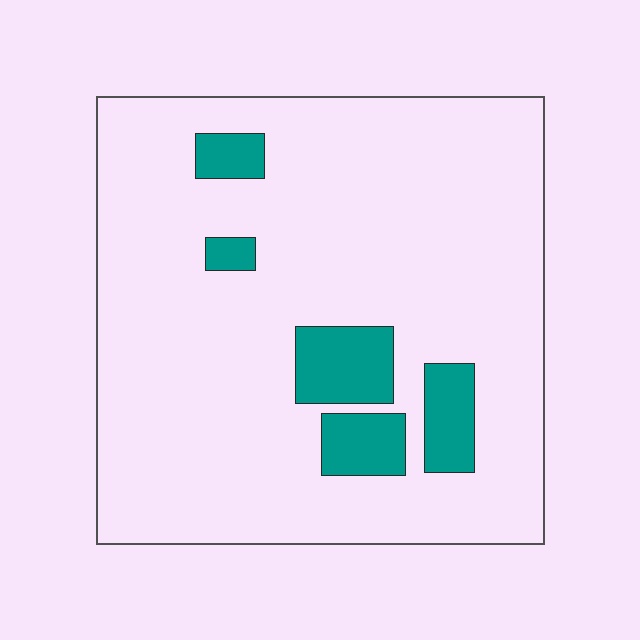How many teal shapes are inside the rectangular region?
5.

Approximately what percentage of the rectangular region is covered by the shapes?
Approximately 10%.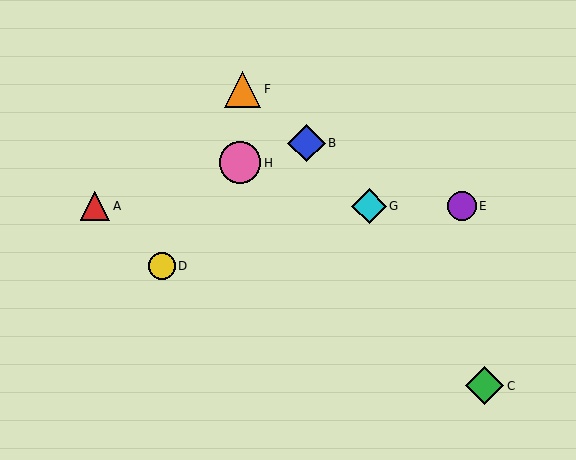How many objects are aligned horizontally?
3 objects (A, E, G) are aligned horizontally.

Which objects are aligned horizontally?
Objects A, E, G are aligned horizontally.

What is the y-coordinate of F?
Object F is at y≈89.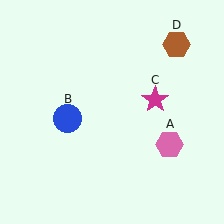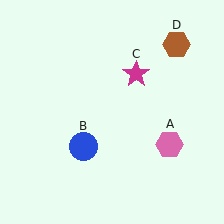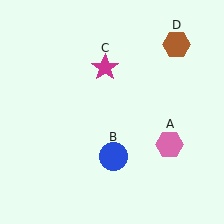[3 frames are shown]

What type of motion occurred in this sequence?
The blue circle (object B), magenta star (object C) rotated counterclockwise around the center of the scene.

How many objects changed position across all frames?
2 objects changed position: blue circle (object B), magenta star (object C).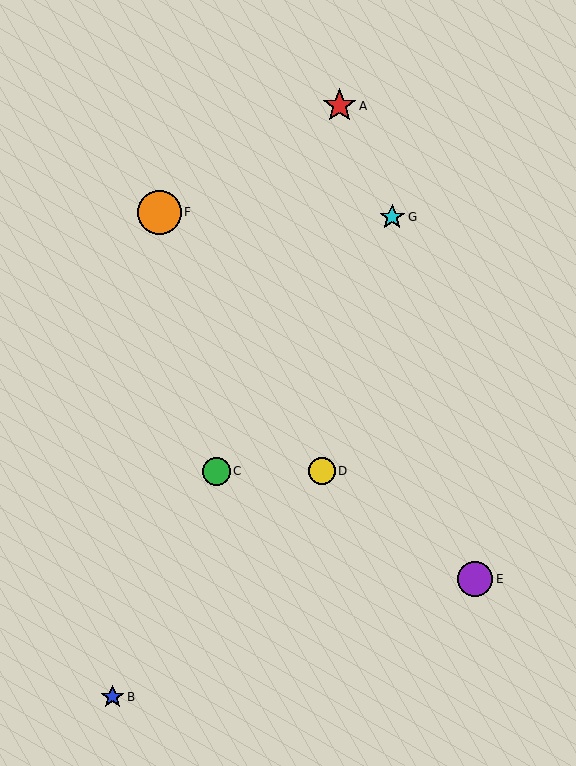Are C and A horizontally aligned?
No, C is at y≈471 and A is at y≈106.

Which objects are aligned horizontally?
Objects C, D are aligned horizontally.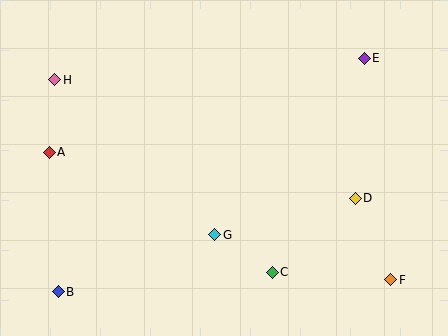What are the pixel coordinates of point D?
Point D is at (355, 198).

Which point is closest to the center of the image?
Point G at (215, 235) is closest to the center.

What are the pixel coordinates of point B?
Point B is at (58, 292).